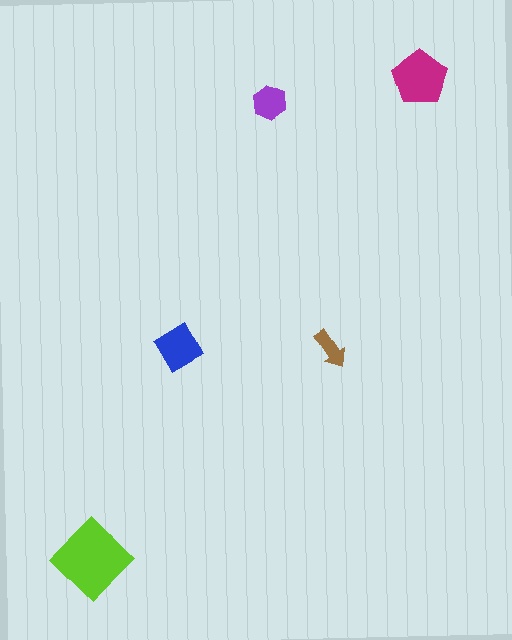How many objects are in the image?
There are 5 objects in the image.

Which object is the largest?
The lime diamond.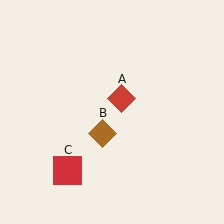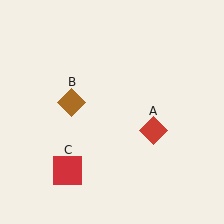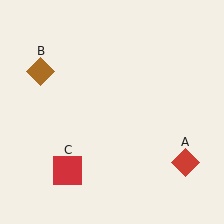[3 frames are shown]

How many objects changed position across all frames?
2 objects changed position: red diamond (object A), brown diamond (object B).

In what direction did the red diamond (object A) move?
The red diamond (object A) moved down and to the right.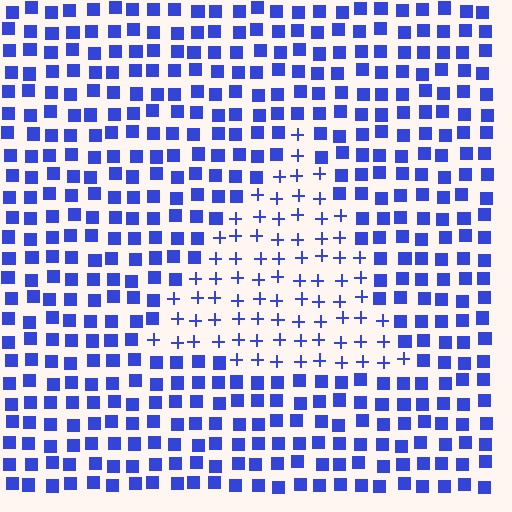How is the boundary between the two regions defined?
The boundary is defined by a change in element shape: plus signs inside vs. squares outside. All elements share the same color and spacing.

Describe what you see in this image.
The image is filled with small blue elements arranged in a uniform grid. A triangle-shaped region contains plus signs, while the surrounding area contains squares. The boundary is defined purely by the change in element shape.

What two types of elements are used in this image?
The image uses plus signs inside the triangle region and squares outside it.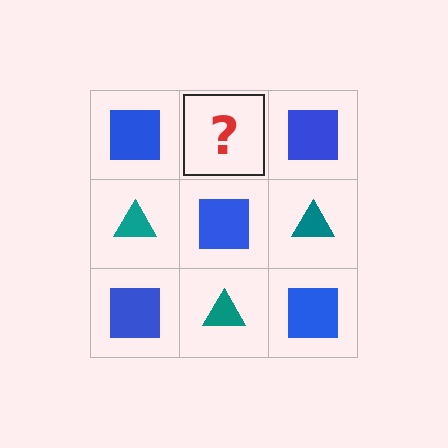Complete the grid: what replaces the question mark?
The question mark should be replaced with a teal triangle.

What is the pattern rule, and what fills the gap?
The rule is that it alternates blue square and teal triangle in a checkerboard pattern. The gap should be filled with a teal triangle.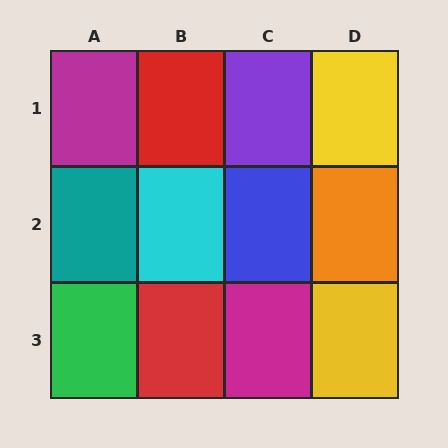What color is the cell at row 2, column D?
Orange.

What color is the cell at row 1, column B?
Red.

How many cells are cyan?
1 cell is cyan.